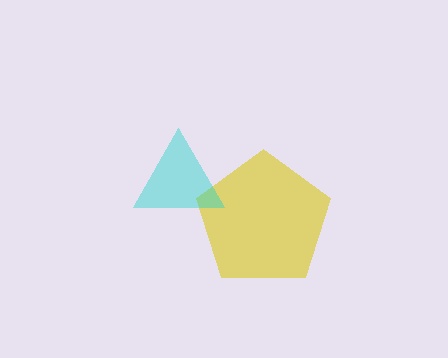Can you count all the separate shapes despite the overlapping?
Yes, there are 2 separate shapes.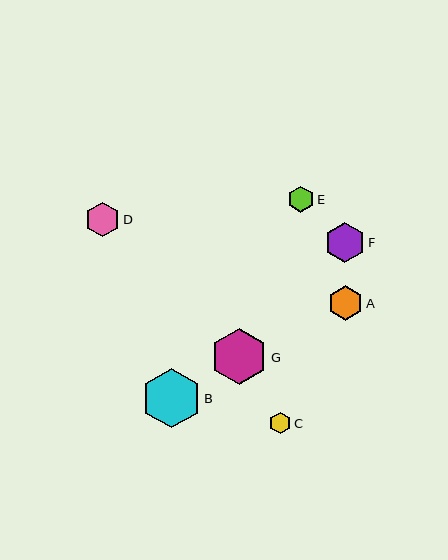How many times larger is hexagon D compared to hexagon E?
Hexagon D is approximately 1.3 times the size of hexagon E.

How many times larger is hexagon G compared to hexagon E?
Hexagon G is approximately 2.2 times the size of hexagon E.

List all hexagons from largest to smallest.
From largest to smallest: B, G, F, D, A, E, C.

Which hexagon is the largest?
Hexagon B is the largest with a size of approximately 59 pixels.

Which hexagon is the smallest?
Hexagon C is the smallest with a size of approximately 22 pixels.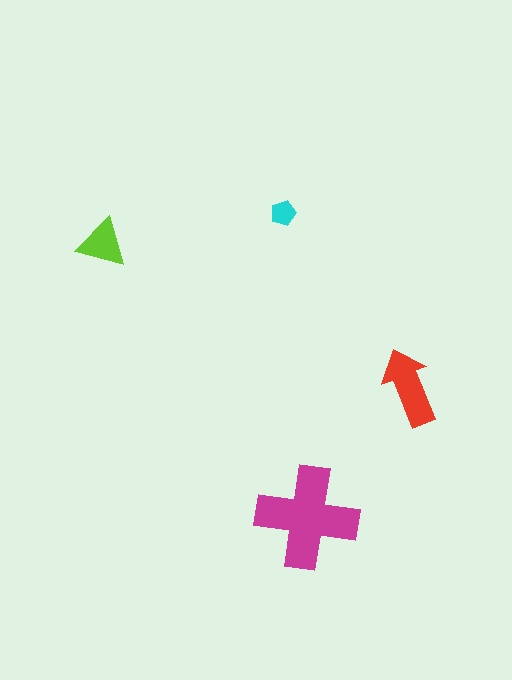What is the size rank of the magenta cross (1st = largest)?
1st.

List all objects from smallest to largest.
The cyan pentagon, the lime triangle, the red arrow, the magenta cross.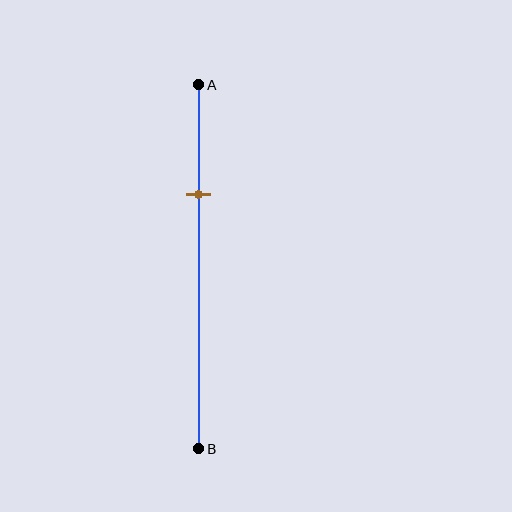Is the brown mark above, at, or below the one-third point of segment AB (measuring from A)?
The brown mark is above the one-third point of segment AB.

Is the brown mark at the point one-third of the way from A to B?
No, the mark is at about 30% from A, not at the 33% one-third point.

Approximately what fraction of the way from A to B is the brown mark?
The brown mark is approximately 30% of the way from A to B.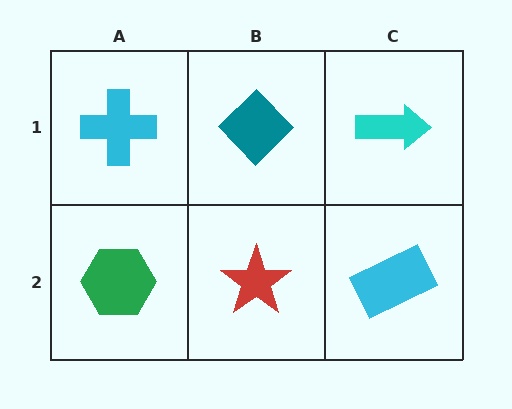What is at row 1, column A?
A cyan cross.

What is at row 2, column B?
A red star.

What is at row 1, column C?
A cyan arrow.